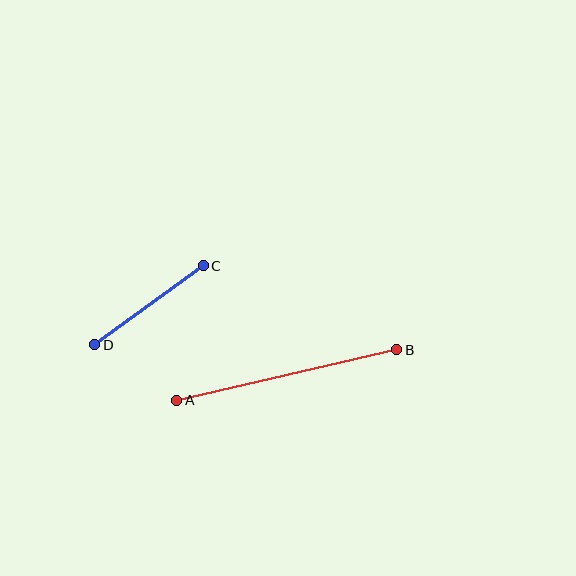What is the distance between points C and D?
The distance is approximately 134 pixels.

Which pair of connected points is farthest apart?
Points A and B are farthest apart.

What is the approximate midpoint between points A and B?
The midpoint is at approximately (287, 375) pixels.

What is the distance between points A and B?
The distance is approximately 226 pixels.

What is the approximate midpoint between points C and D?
The midpoint is at approximately (149, 305) pixels.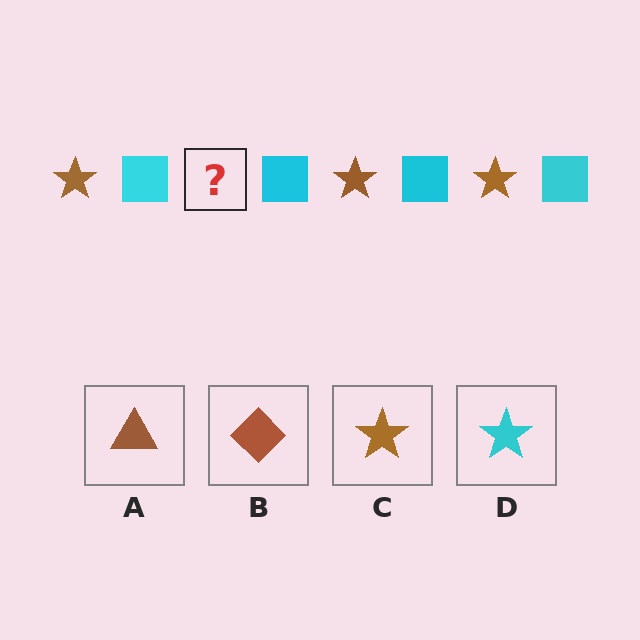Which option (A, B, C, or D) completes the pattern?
C.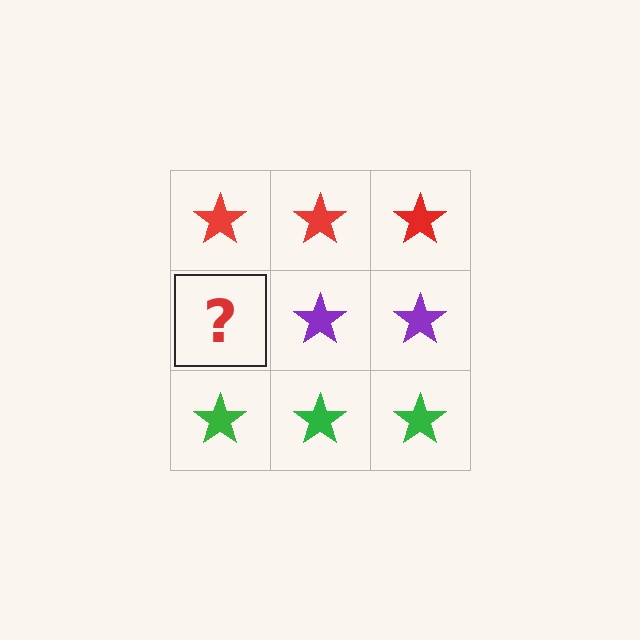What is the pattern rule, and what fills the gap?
The rule is that each row has a consistent color. The gap should be filled with a purple star.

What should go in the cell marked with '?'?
The missing cell should contain a purple star.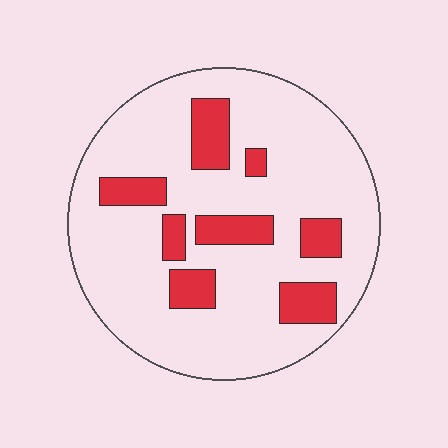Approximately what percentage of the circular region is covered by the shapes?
Approximately 20%.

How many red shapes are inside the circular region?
8.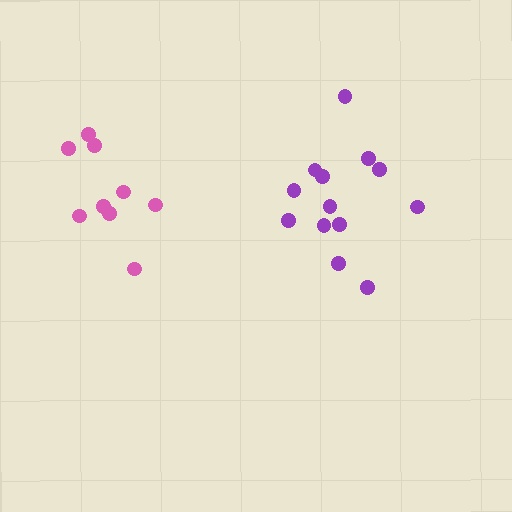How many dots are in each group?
Group 1: 13 dots, Group 2: 9 dots (22 total).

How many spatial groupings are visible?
There are 2 spatial groupings.